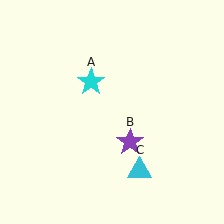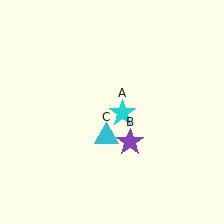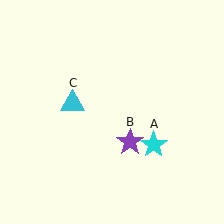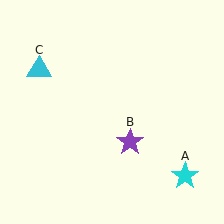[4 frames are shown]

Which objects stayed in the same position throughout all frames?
Purple star (object B) remained stationary.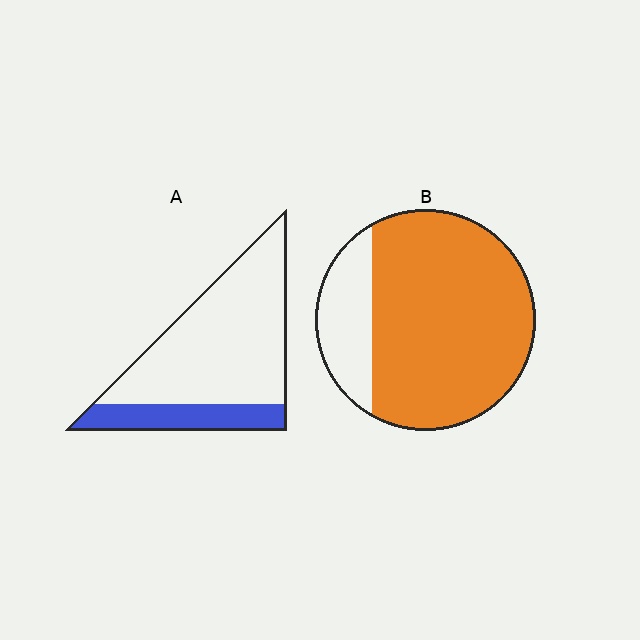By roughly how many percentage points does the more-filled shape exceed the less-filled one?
By roughly 55 percentage points (B over A).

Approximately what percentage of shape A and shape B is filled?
A is approximately 25% and B is approximately 80%.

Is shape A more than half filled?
No.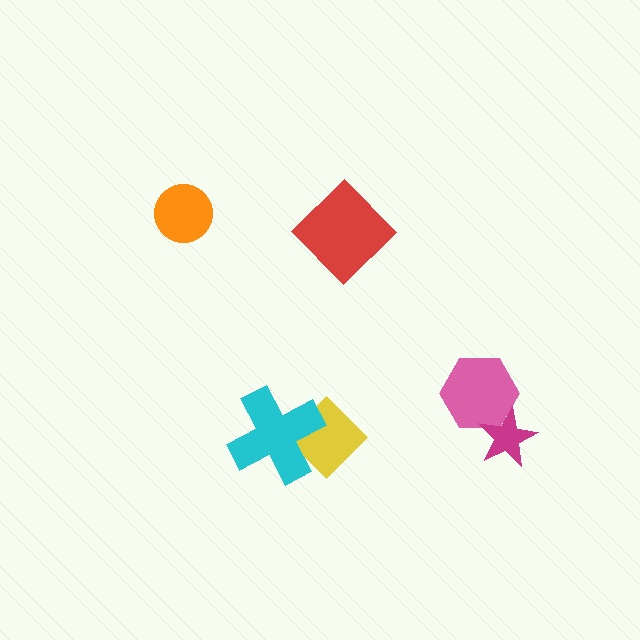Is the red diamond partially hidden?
No, no other shape covers it.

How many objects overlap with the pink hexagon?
1 object overlaps with the pink hexagon.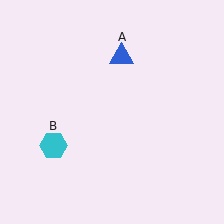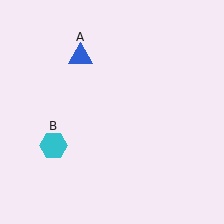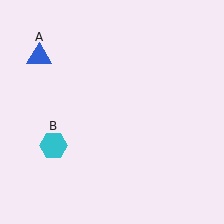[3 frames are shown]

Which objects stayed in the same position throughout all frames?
Cyan hexagon (object B) remained stationary.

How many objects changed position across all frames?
1 object changed position: blue triangle (object A).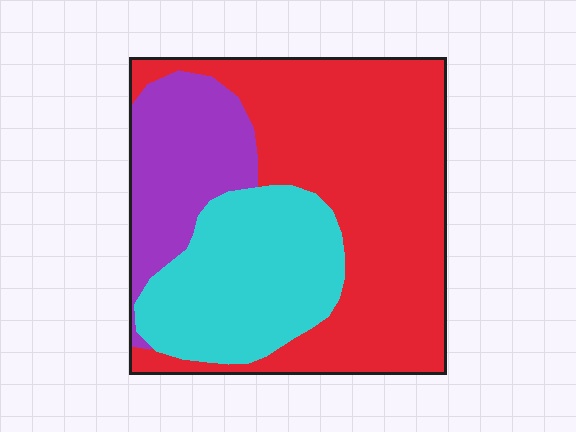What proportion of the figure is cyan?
Cyan covers around 25% of the figure.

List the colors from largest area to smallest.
From largest to smallest: red, cyan, purple.